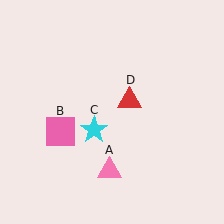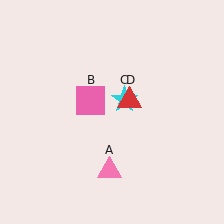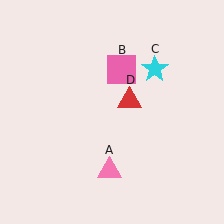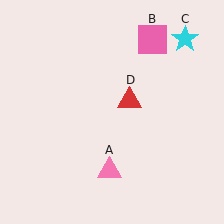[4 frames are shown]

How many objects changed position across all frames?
2 objects changed position: pink square (object B), cyan star (object C).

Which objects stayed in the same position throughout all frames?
Pink triangle (object A) and red triangle (object D) remained stationary.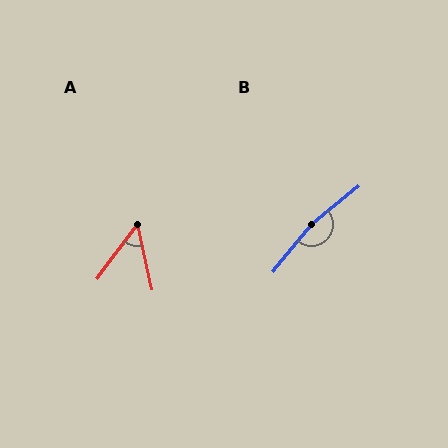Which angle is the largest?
B, at approximately 169 degrees.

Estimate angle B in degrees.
Approximately 169 degrees.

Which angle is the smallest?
A, at approximately 49 degrees.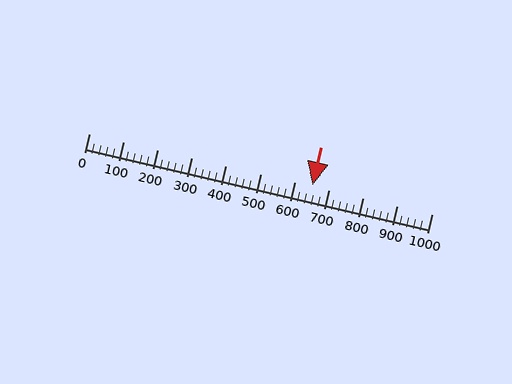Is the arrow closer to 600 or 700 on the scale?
The arrow is closer to 700.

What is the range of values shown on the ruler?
The ruler shows values from 0 to 1000.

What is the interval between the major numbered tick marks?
The major tick marks are spaced 100 units apart.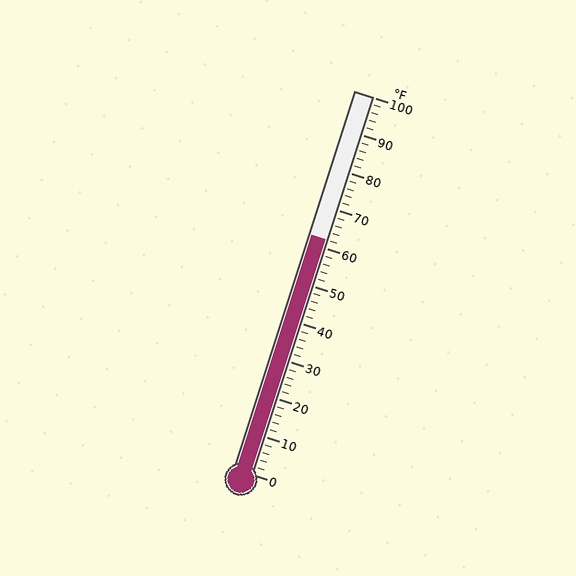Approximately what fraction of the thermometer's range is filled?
The thermometer is filled to approximately 60% of its range.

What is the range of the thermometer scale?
The thermometer scale ranges from 0°F to 100°F.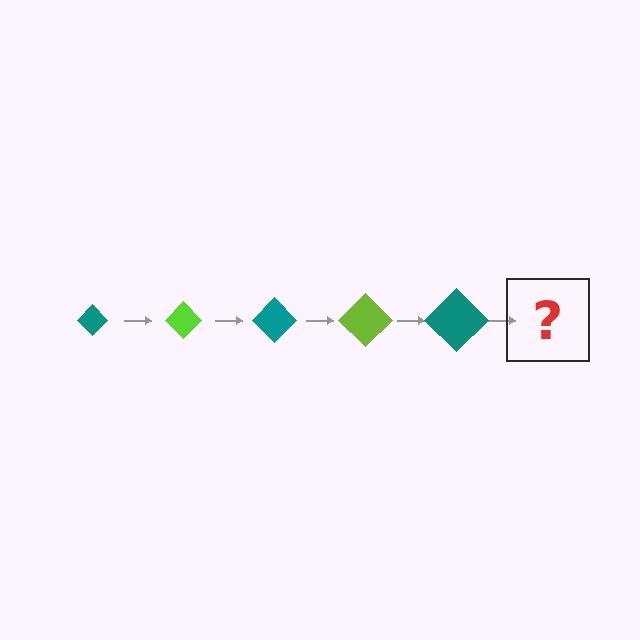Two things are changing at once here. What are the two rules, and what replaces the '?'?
The two rules are that the diamond grows larger each step and the color cycles through teal and lime. The '?' should be a lime diamond, larger than the previous one.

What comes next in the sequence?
The next element should be a lime diamond, larger than the previous one.